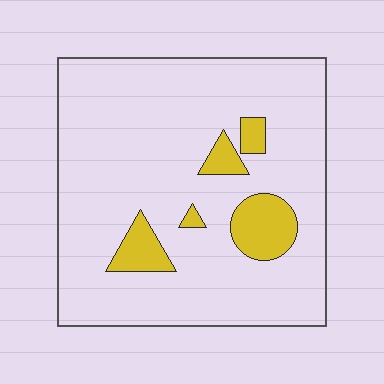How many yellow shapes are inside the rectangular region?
5.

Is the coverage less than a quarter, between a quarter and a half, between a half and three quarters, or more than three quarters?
Less than a quarter.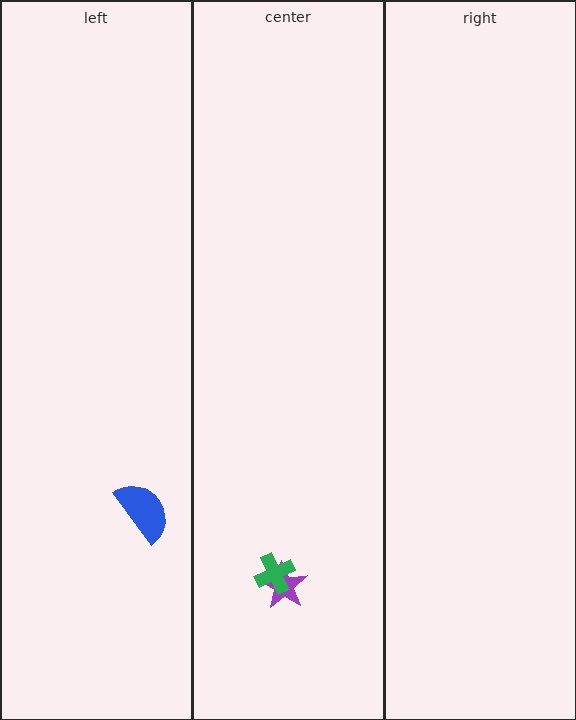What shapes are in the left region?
The blue semicircle.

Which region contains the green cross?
The center region.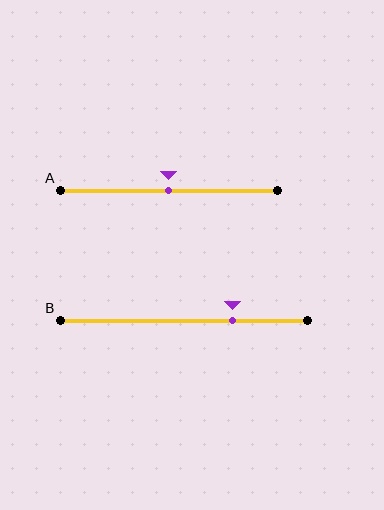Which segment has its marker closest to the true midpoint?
Segment A has its marker closest to the true midpoint.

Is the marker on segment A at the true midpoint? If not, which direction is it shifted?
Yes, the marker on segment A is at the true midpoint.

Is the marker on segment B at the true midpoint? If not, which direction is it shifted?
No, the marker on segment B is shifted to the right by about 20% of the segment length.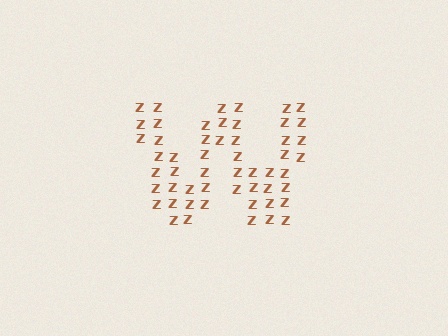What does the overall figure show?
The overall figure shows the letter W.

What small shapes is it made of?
It is made of small letter Z's.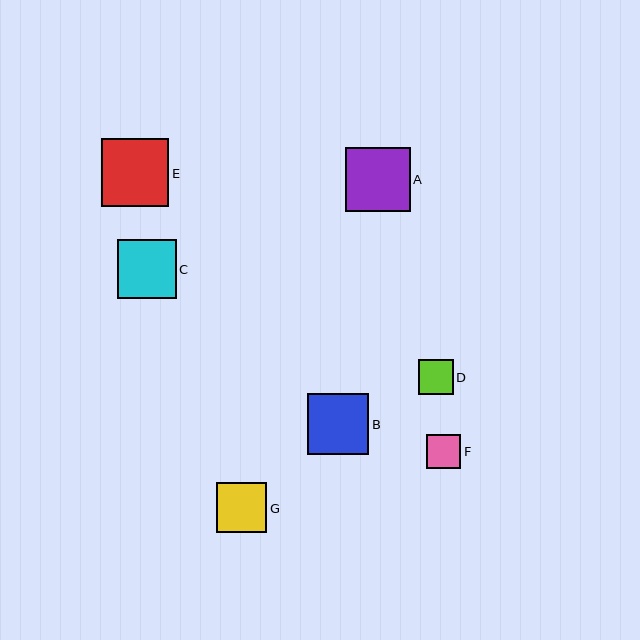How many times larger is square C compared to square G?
Square C is approximately 1.2 times the size of square G.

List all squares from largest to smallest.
From largest to smallest: E, A, B, C, G, D, F.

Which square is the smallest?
Square F is the smallest with a size of approximately 34 pixels.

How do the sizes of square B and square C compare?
Square B and square C are approximately the same size.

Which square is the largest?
Square E is the largest with a size of approximately 67 pixels.